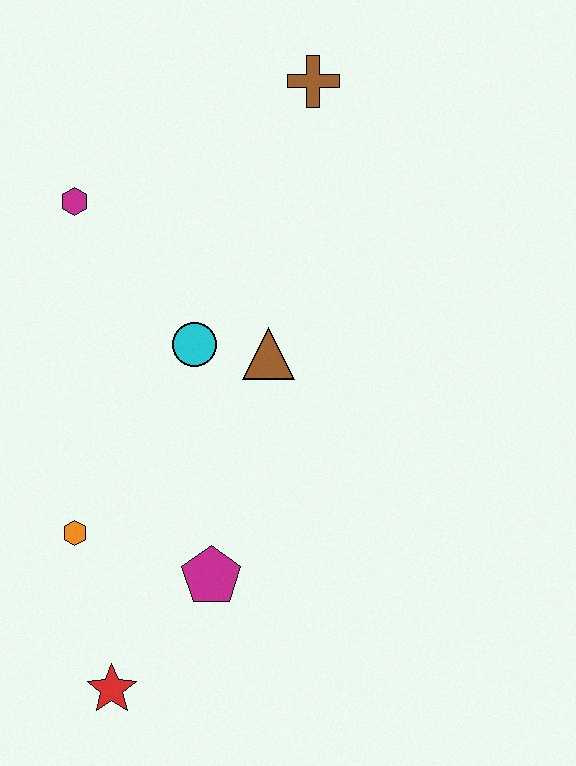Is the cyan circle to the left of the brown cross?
Yes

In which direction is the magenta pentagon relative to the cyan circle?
The magenta pentagon is below the cyan circle.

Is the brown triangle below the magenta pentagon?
No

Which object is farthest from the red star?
The brown cross is farthest from the red star.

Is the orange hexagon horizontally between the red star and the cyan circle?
No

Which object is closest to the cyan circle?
The brown triangle is closest to the cyan circle.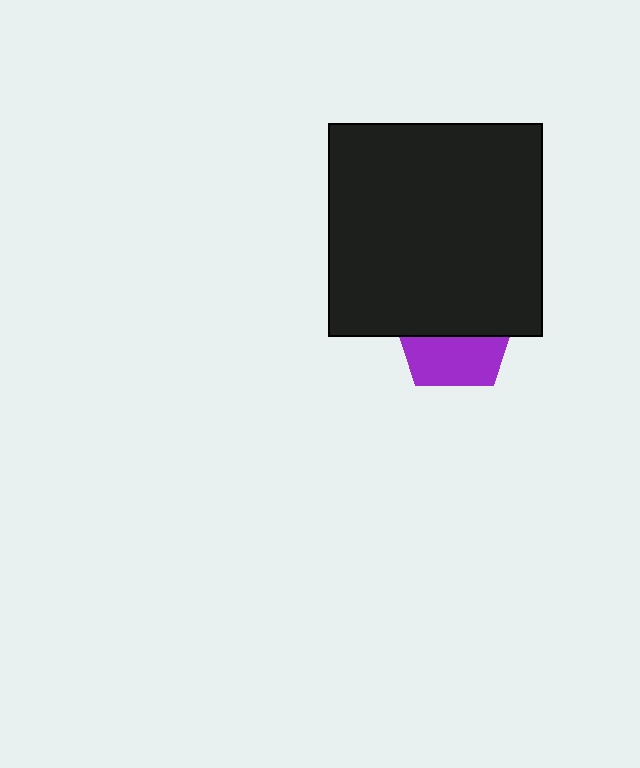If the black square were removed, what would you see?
You would see the complete purple pentagon.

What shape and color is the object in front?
The object in front is a black square.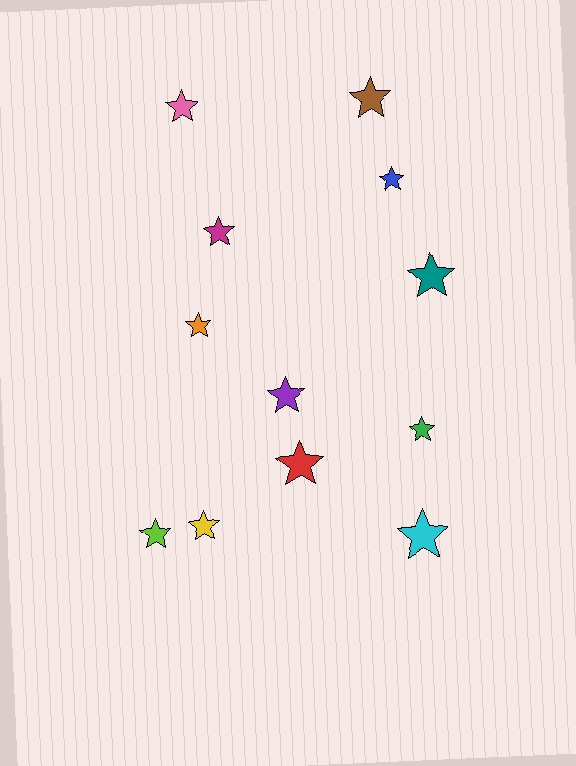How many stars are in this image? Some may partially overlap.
There are 12 stars.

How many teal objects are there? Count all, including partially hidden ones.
There is 1 teal object.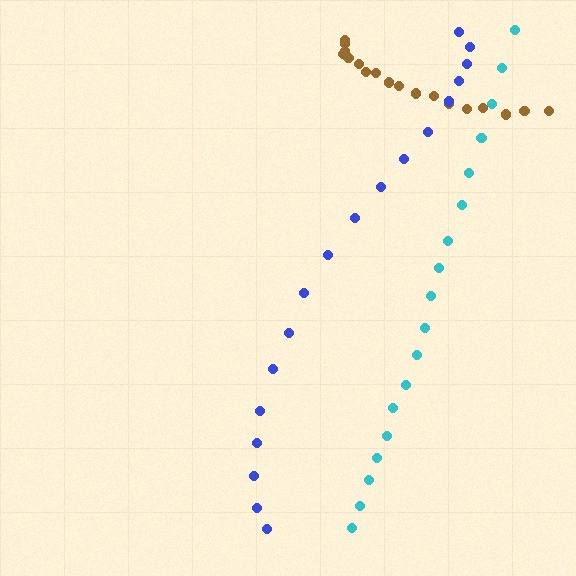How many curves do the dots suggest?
There are 3 distinct paths.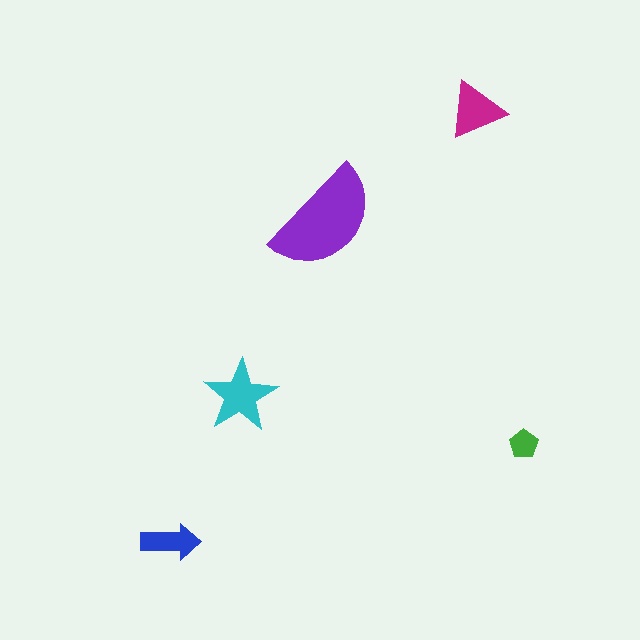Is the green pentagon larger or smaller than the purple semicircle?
Smaller.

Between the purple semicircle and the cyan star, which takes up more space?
The purple semicircle.